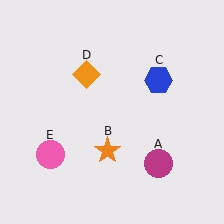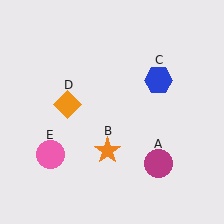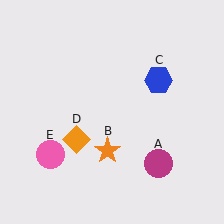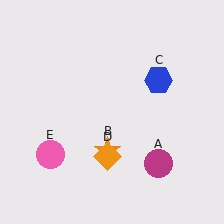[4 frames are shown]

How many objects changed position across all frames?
1 object changed position: orange diamond (object D).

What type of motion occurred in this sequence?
The orange diamond (object D) rotated counterclockwise around the center of the scene.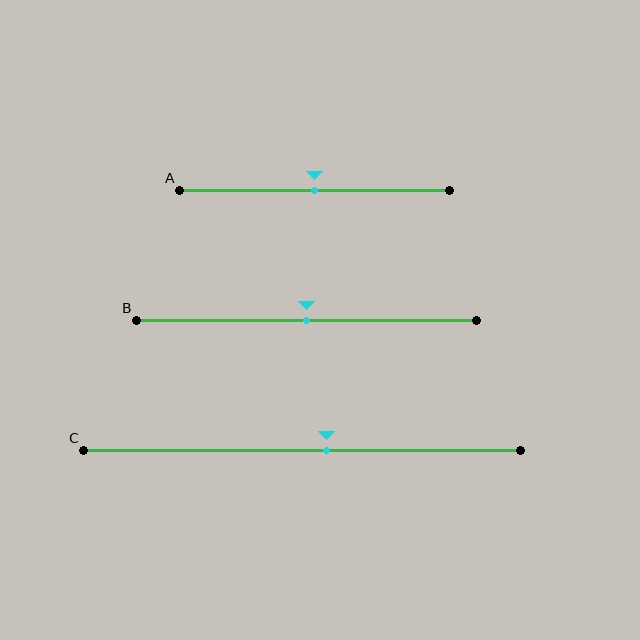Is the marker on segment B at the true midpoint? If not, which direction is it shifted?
Yes, the marker on segment B is at the true midpoint.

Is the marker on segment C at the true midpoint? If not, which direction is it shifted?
No, the marker on segment C is shifted to the right by about 6% of the segment length.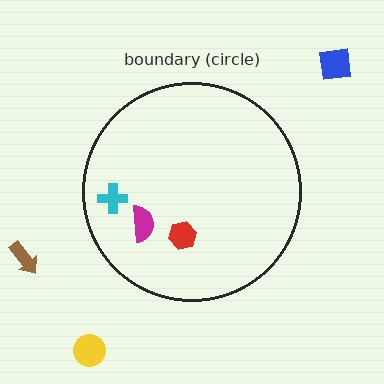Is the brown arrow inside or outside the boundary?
Outside.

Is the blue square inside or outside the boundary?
Outside.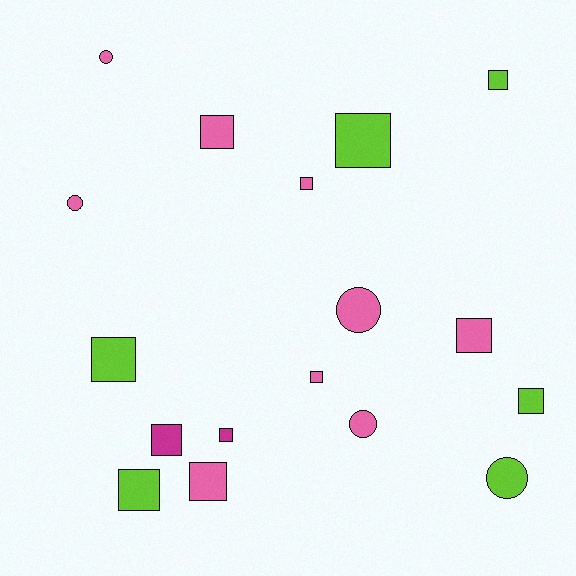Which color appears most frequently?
Pink, with 9 objects.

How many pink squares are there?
There are 5 pink squares.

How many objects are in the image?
There are 17 objects.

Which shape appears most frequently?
Square, with 12 objects.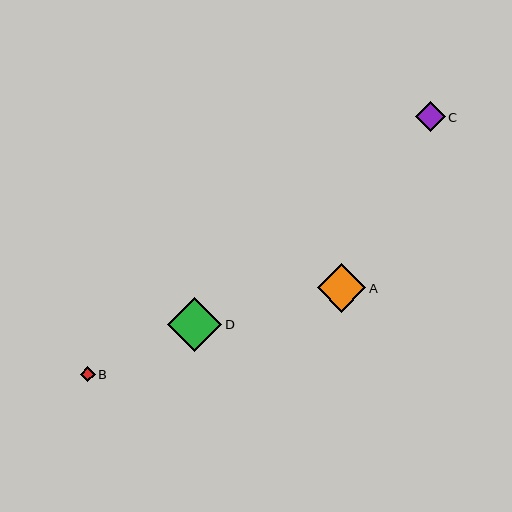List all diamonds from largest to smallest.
From largest to smallest: D, A, C, B.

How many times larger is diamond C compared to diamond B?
Diamond C is approximately 2.0 times the size of diamond B.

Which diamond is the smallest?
Diamond B is the smallest with a size of approximately 15 pixels.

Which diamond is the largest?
Diamond D is the largest with a size of approximately 54 pixels.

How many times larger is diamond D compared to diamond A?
Diamond D is approximately 1.1 times the size of diamond A.